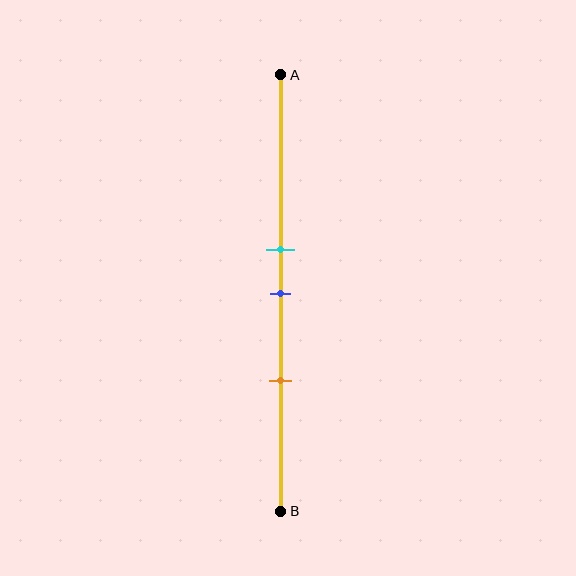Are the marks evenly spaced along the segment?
Yes, the marks are approximately evenly spaced.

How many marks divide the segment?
There are 3 marks dividing the segment.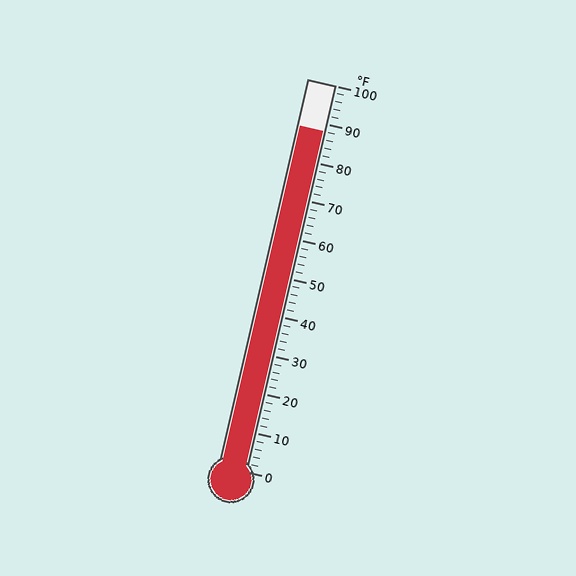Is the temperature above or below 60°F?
The temperature is above 60°F.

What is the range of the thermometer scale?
The thermometer scale ranges from 0°F to 100°F.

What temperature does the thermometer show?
The thermometer shows approximately 88°F.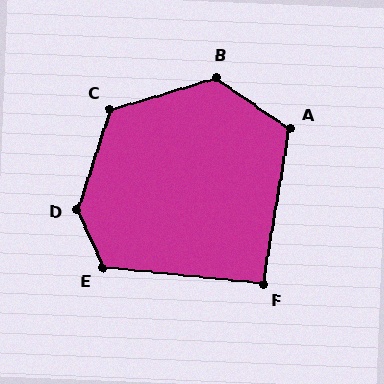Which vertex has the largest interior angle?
D, at approximately 137 degrees.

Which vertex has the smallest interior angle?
F, at approximately 94 degrees.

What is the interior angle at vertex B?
Approximately 129 degrees (obtuse).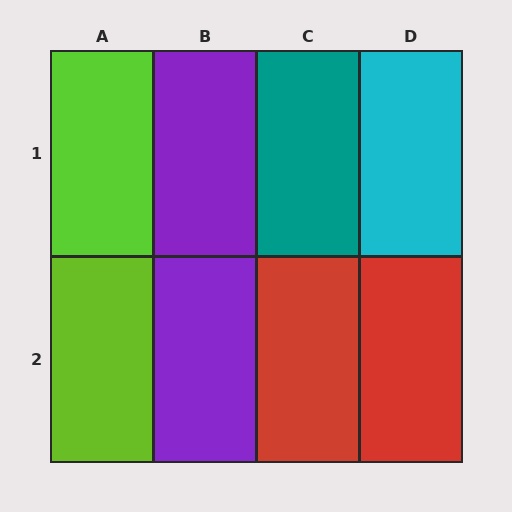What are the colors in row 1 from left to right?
Lime, purple, teal, cyan.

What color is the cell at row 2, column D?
Red.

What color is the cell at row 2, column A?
Lime.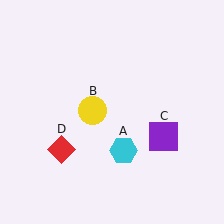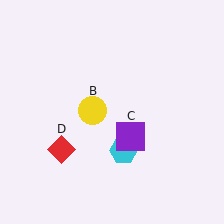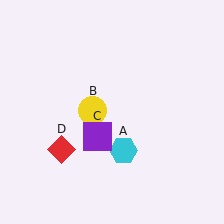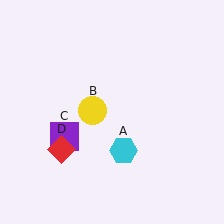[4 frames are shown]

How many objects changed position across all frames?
1 object changed position: purple square (object C).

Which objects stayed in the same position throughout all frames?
Cyan hexagon (object A) and yellow circle (object B) and red diamond (object D) remained stationary.